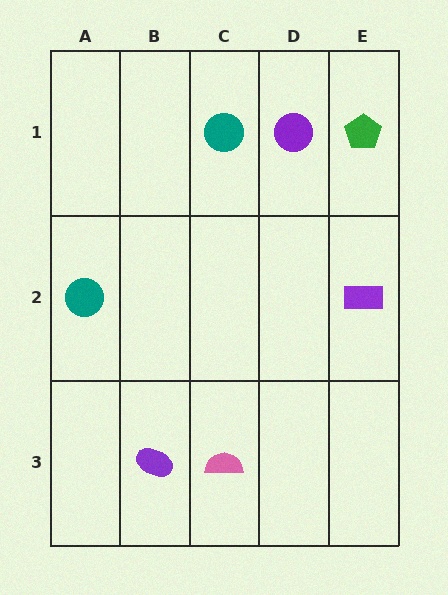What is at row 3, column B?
A purple ellipse.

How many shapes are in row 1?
3 shapes.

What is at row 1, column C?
A teal circle.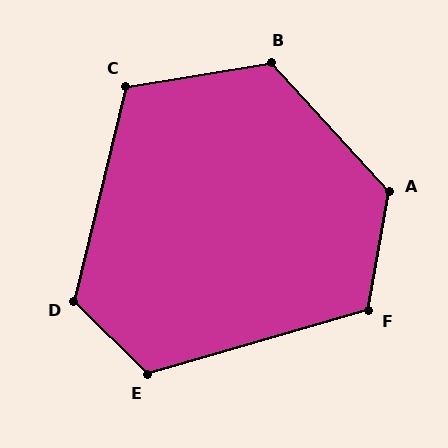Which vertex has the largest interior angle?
A, at approximately 128 degrees.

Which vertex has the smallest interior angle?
C, at approximately 113 degrees.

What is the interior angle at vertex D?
Approximately 121 degrees (obtuse).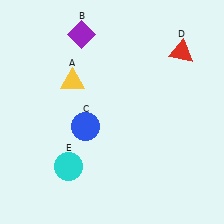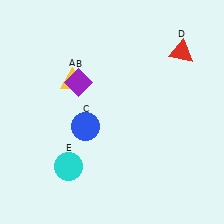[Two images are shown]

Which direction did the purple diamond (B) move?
The purple diamond (B) moved down.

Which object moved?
The purple diamond (B) moved down.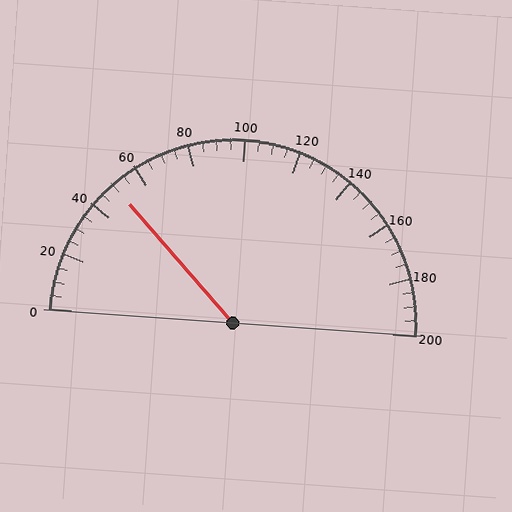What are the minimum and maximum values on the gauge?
The gauge ranges from 0 to 200.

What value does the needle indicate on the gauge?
The needle indicates approximately 50.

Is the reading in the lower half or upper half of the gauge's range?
The reading is in the lower half of the range (0 to 200).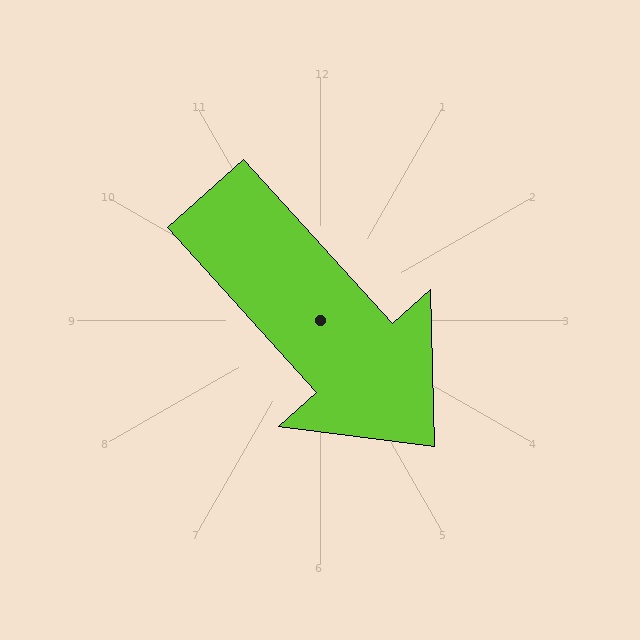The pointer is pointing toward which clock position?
Roughly 5 o'clock.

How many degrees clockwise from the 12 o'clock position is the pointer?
Approximately 138 degrees.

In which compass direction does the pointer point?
Southeast.